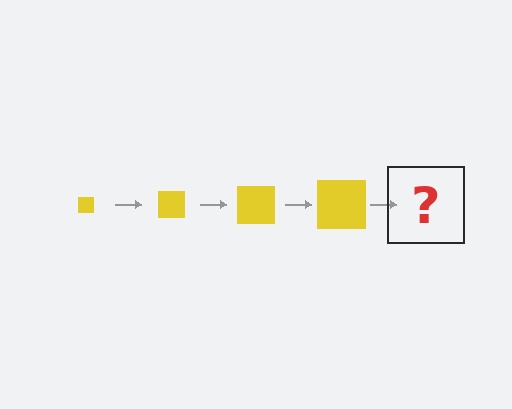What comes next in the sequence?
The next element should be a yellow square, larger than the previous one.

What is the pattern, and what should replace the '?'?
The pattern is that the square gets progressively larger each step. The '?' should be a yellow square, larger than the previous one.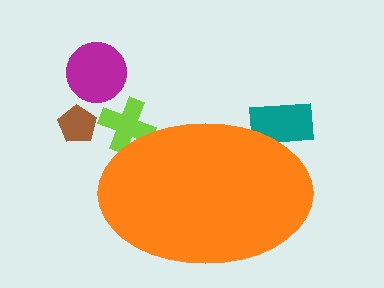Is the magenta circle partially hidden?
No, the magenta circle is fully visible.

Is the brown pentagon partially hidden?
No, the brown pentagon is fully visible.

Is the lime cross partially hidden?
Yes, the lime cross is partially hidden behind the orange ellipse.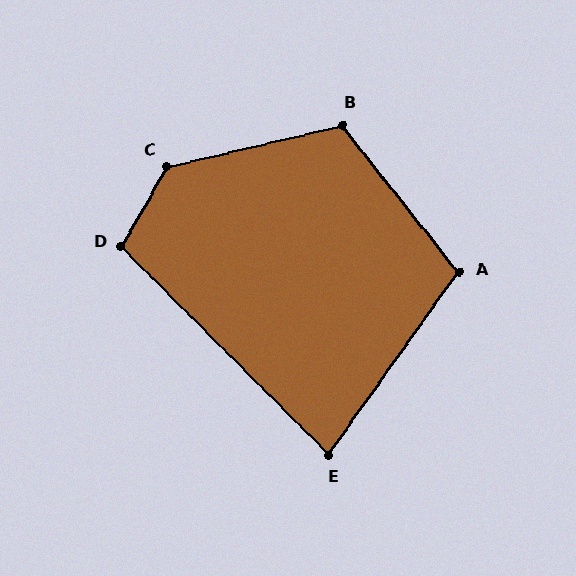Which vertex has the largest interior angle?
C, at approximately 133 degrees.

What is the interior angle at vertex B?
Approximately 115 degrees (obtuse).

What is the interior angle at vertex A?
Approximately 106 degrees (obtuse).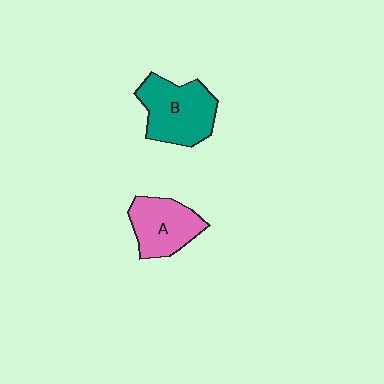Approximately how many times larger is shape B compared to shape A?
Approximately 1.2 times.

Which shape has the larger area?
Shape B (teal).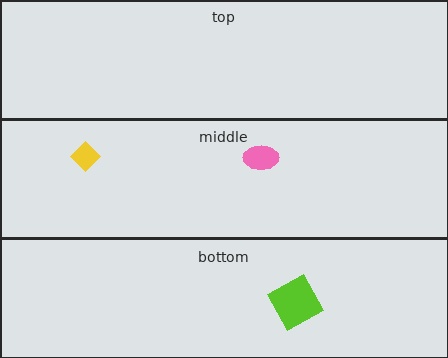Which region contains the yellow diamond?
The middle region.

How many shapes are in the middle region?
2.